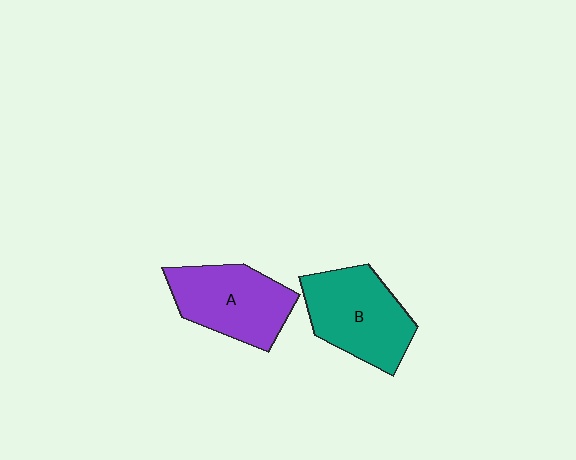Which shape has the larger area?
Shape B (teal).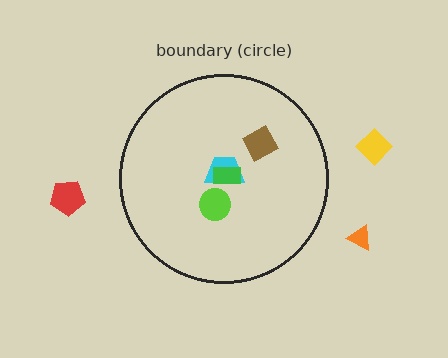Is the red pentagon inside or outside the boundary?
Outside.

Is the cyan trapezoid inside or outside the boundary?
Inside.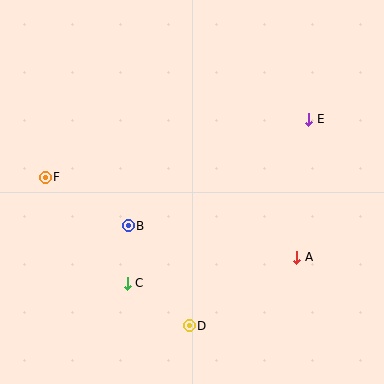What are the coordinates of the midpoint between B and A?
The midpoint between B and A is at (212, 241).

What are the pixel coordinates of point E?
Point E is at (309, 119).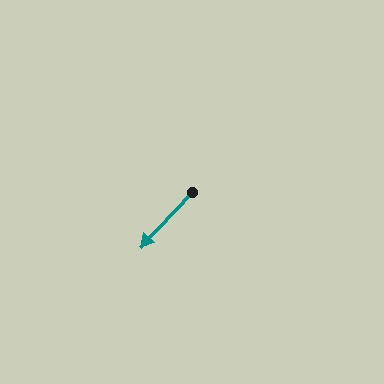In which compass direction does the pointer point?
Southwest.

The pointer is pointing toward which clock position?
Roughly 7 o'clock.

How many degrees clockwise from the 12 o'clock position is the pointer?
Approximately 223 degrees.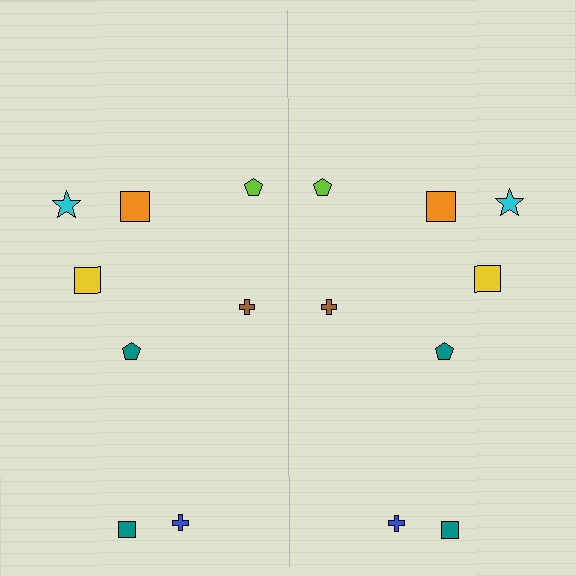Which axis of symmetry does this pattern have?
The pattern has a vertical axis of symmetry running through the center of the image.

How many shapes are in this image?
There are 16 shapes in this image.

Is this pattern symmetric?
Yes, this pattern has bilateral (reflection) symmetry.